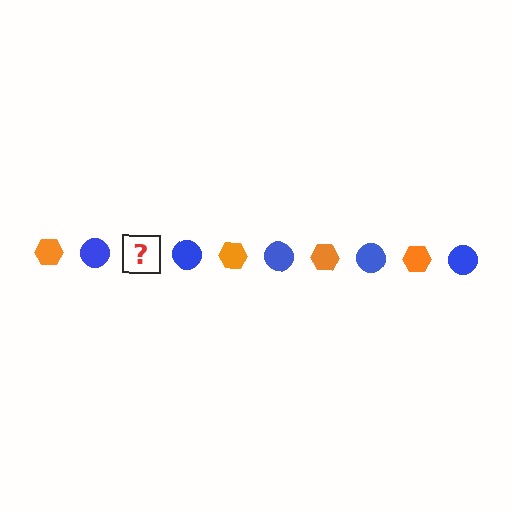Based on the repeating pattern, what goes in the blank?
The blank should be an orange hexagon.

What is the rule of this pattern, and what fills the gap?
The rule is that the pattern alternates between orange hexagon and blue circle. The gap should be filled with an orange hexagon.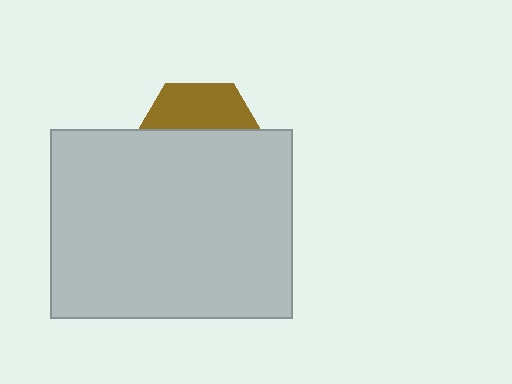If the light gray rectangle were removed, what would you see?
You would see the complete brown hexagon.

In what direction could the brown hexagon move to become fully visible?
The brown hexagon could move up. That would shift it out from behind the light gray rectangle entirely.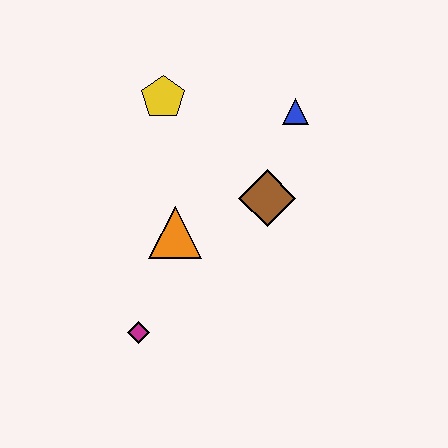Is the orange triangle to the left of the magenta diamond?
No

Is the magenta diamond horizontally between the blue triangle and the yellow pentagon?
No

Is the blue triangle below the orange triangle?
No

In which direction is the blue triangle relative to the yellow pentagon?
The blue triangle is to the right of the yellow pentagon.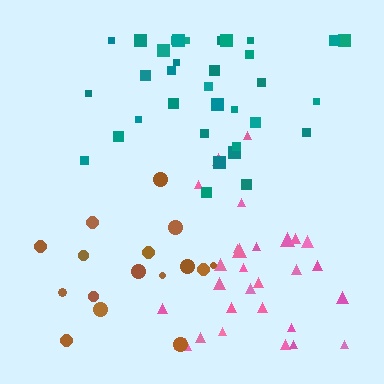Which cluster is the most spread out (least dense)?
Brown.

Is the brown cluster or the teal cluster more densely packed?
Teal.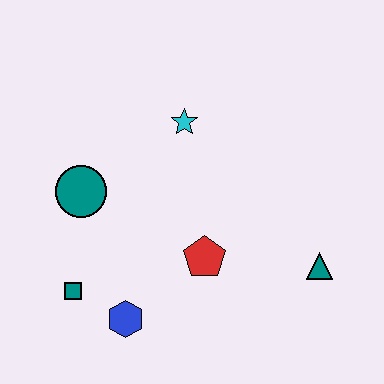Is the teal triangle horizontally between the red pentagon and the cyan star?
No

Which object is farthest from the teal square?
The teal triangle is farthest from the teal square.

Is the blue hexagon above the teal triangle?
No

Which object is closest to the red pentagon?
The blue hexagon is closest to the red pentagon.